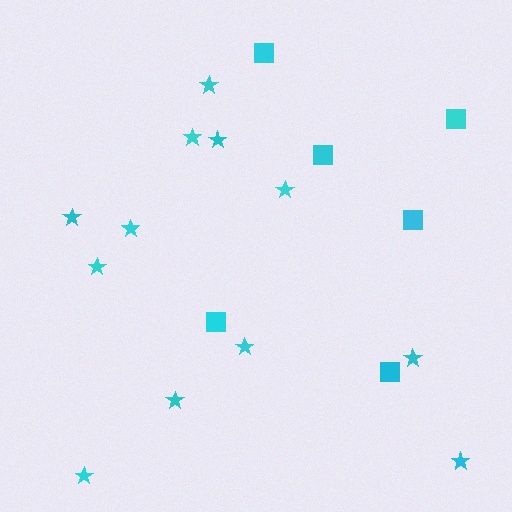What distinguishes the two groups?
There are 2 groups: one group of stars (12) and one group of squares (6).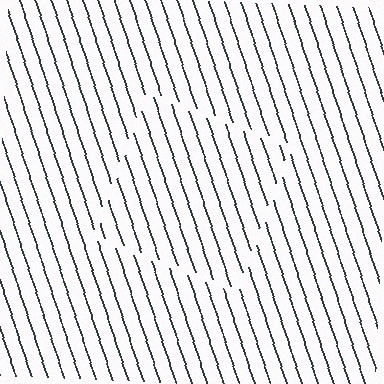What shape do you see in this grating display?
An illusory square. The interior of the shape contains the same grating, shifted by half a period — the contour is defined by the phase discontinuity where line-ends from the inner and outer gratings abut.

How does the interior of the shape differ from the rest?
The interior of the shape contains the same grating, shifted by half a period — the contour is defined by the phase discontinuity where line-ends from the inner and outer gratings abut.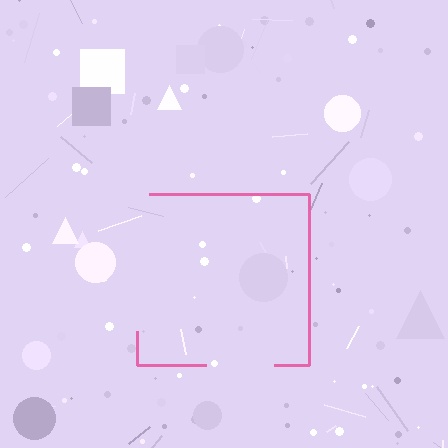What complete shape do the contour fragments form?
The contour fragments form a square.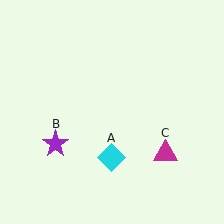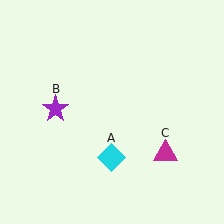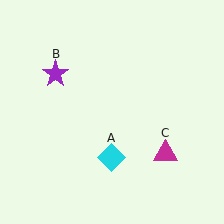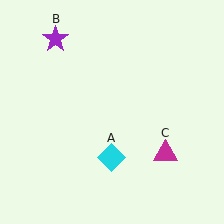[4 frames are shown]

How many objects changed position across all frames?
1 object changed position: purple star (object B).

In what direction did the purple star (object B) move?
The purple star (object B) moved up.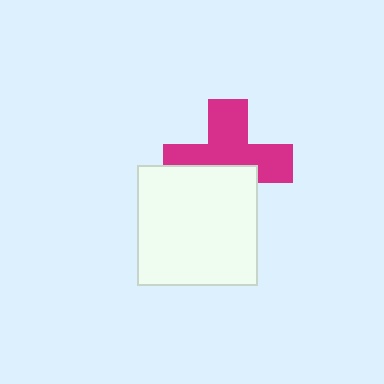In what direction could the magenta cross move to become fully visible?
The magenta cross could move up. That would shift it out from behind the white square entirely.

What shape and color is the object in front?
The object in front is a white square.